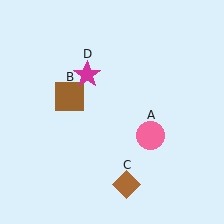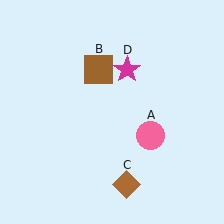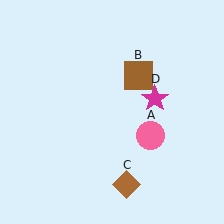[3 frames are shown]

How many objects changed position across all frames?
2 objects changed position: brown square (object B), magenta star (object D).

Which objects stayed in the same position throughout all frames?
Pink circle (object A) and brown diamond (object C) remained stationary.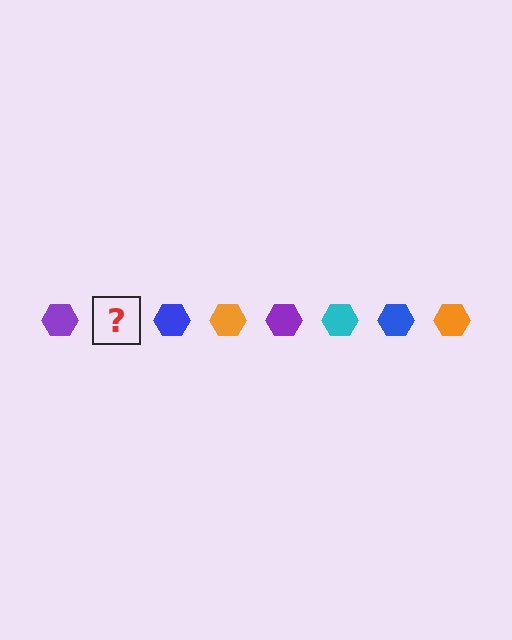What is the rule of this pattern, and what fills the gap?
The rule is that the pattern cycles through purple, cyan, blue, orange hexagons. The gap should be filled with a cyan hexagon.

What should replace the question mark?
The question mark should be replaced with a cyan hexagon.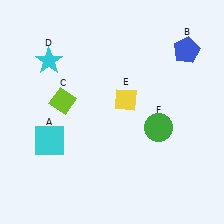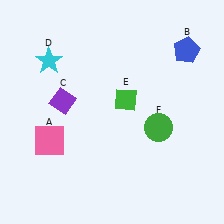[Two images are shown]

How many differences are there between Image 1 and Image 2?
There are 3 differences between the two images.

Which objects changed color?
A changed from cyan to pink. C changed from lime to purple. E changed from yellow to green.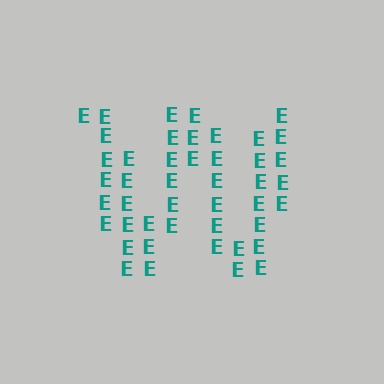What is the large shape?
The large shape is the letter W.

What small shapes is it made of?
It is made of small letter E's.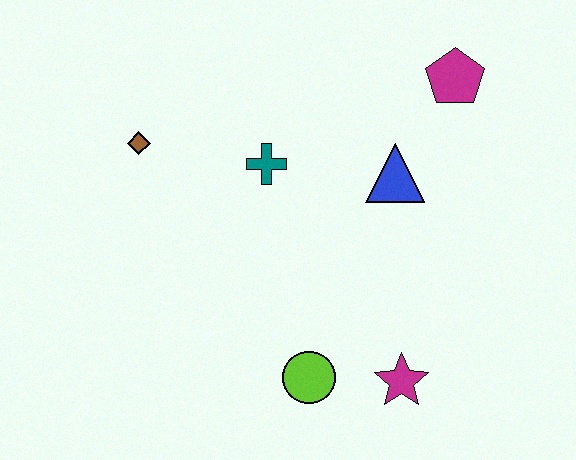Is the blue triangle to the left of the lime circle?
No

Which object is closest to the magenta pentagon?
The blue triangle is closest to the magenta pentagon.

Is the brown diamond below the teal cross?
No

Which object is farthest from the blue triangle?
The brown diamond is farthest from the blue triangle.